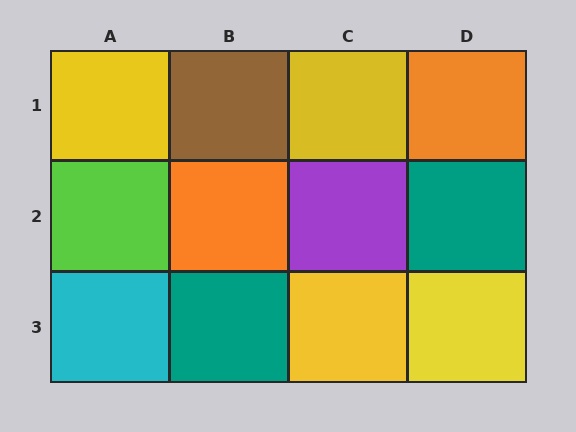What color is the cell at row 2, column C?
Purple.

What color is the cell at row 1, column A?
Yellow.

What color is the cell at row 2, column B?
Orange.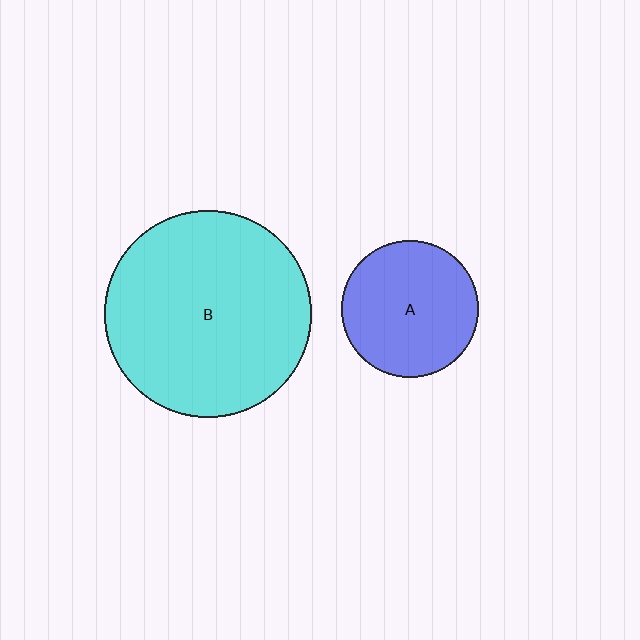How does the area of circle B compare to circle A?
Approximately 2.3 times.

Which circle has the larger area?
Circle B (cyan).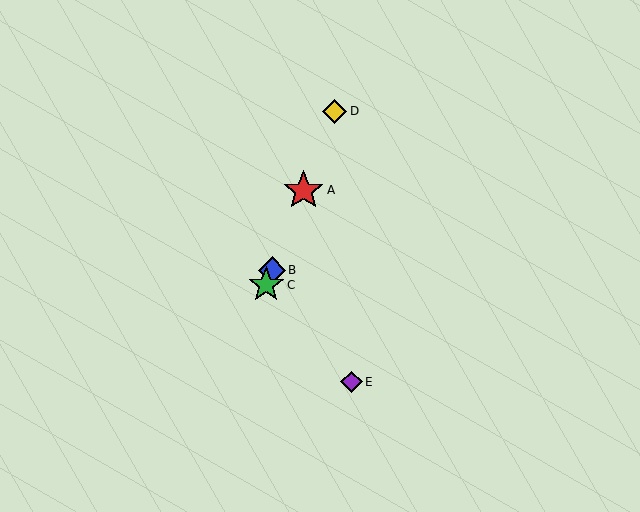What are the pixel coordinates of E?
Object E is at (352, 382).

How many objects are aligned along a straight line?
4 objects (A, B, C, D) are aligned along a straight line.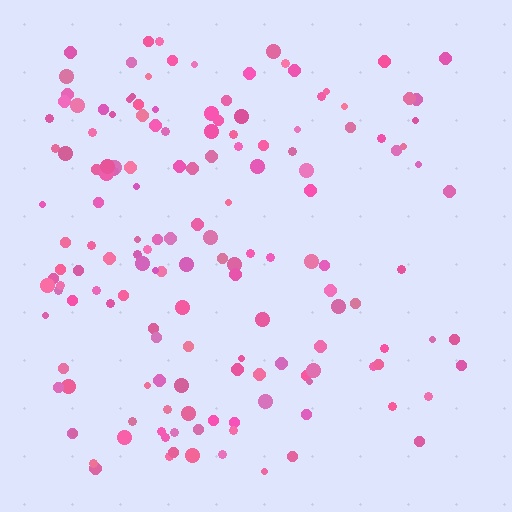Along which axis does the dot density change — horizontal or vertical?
Horizontal.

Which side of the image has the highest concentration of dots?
The left.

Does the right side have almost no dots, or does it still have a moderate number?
Still a moderate number, just noticeably fewer than the left.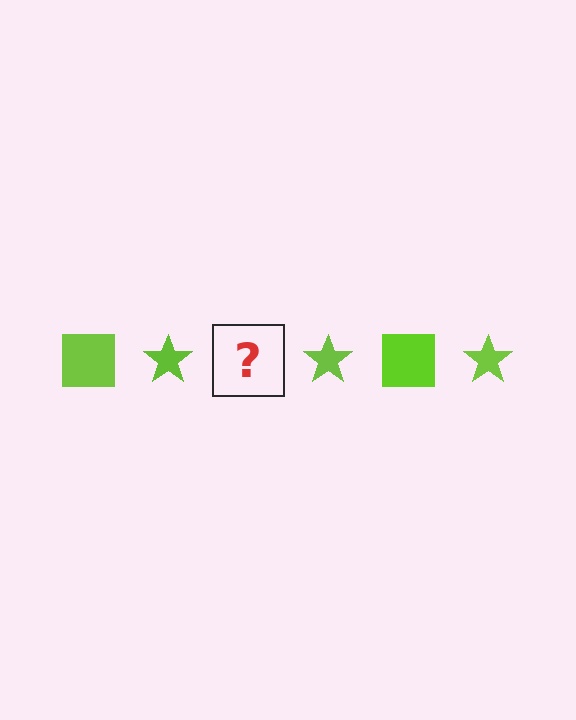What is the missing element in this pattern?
The missing element is a lime square.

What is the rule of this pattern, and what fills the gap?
The rule is that the pattern cycles through square, star shapes in lime. The gap should be filled with a lime square.